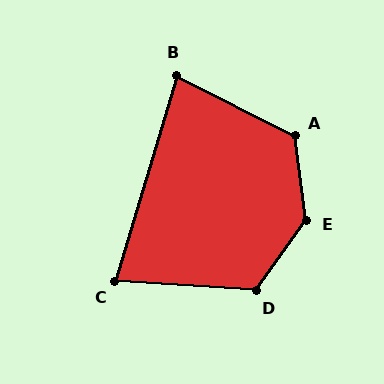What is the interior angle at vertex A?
Approximately 124 degrees (obtuse).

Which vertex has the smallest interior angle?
C, at approximately 77 degrees.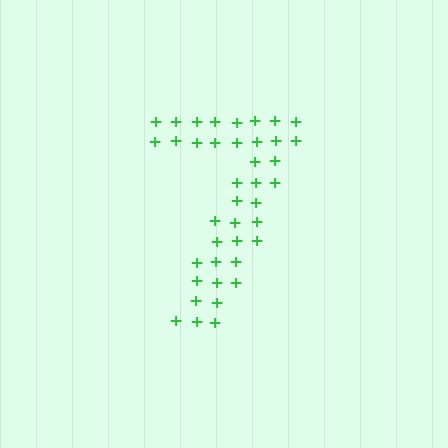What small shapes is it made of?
It is made of small plus signs.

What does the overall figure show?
The overall figure shows the digit 7.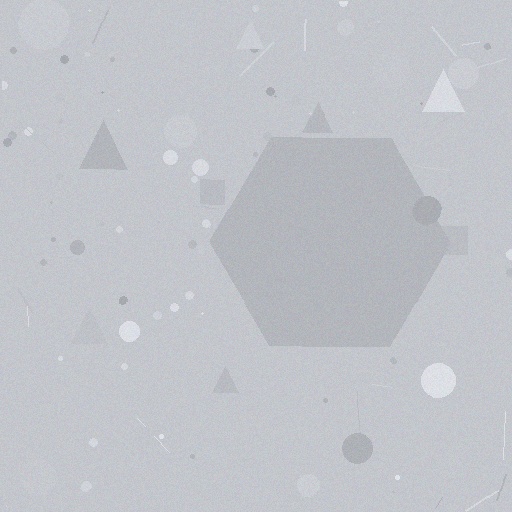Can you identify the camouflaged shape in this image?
The camouflaged shape is a hexagon.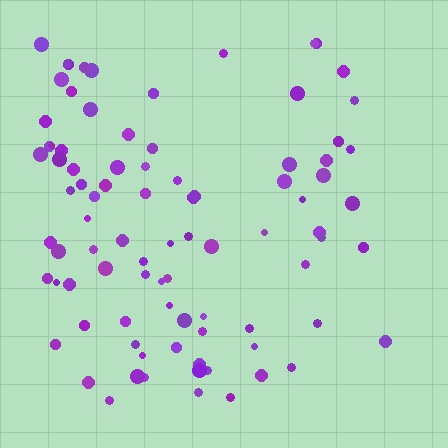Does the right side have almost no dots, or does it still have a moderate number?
Still a moderate number, just noticeably fewer than the left.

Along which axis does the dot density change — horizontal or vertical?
Horizontal.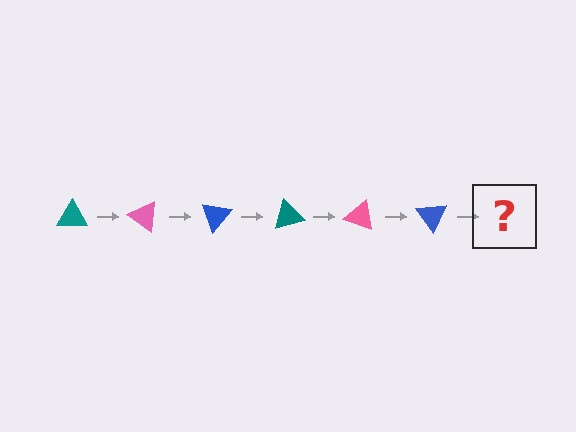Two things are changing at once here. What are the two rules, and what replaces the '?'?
The two rules are that it rotates 35 degrees each step and the color cycles through teal, pink, and blue. The '?' should be a teal triangle, rotated 210 degrees from the start.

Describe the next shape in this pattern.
It should be a teal triangle, rotated 210 degrees from the start.